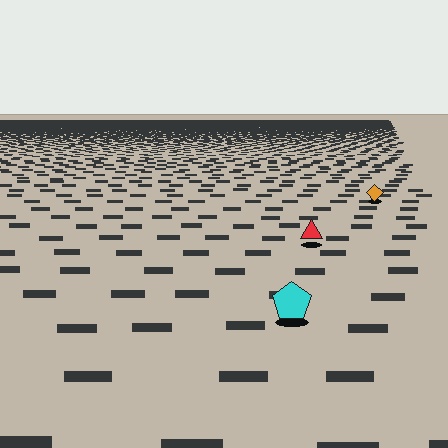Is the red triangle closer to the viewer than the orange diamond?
Yes. The red triangle is closer — you can tell from the texture gradient: the ground texture is coarser near it.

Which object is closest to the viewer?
The cyan pentagon is closest. The texture marks near it are larger and more spread out.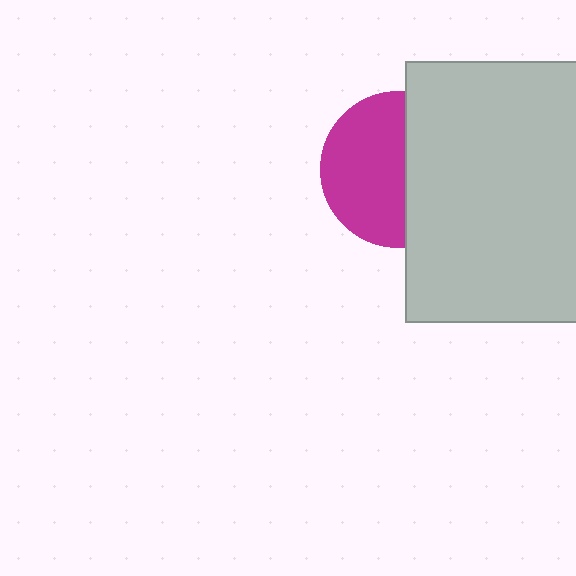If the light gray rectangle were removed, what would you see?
You would see the complete magenta circle.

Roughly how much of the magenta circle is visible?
About half of it is visible (roughly 56%).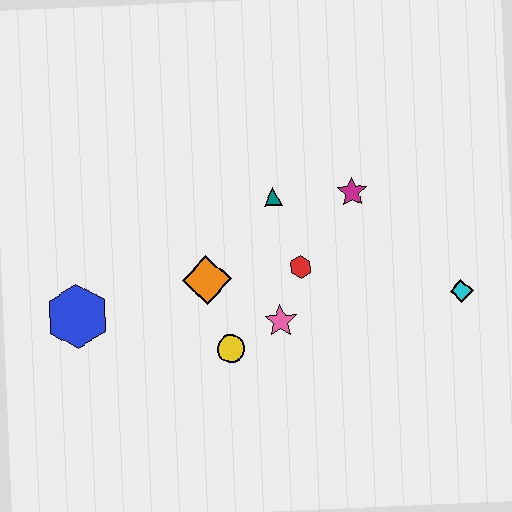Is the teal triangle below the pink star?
No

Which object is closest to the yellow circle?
The pink star is closest to the yellow circle.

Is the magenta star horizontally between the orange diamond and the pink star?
No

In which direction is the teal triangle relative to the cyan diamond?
The teal triangle is to the left of the cyan diamond.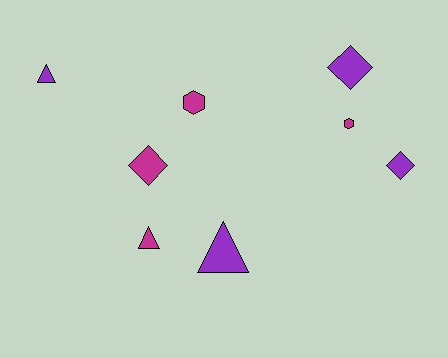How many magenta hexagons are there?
There are 2 magenta hexagons.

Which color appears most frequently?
Purple, with 4 objects.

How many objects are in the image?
There are 8 objects.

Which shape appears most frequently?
Triangle, with 3 objects.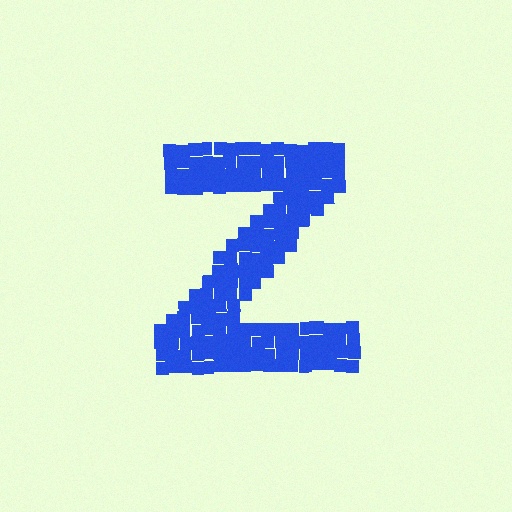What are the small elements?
The small elements are squares.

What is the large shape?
The large shape is the letter Z.